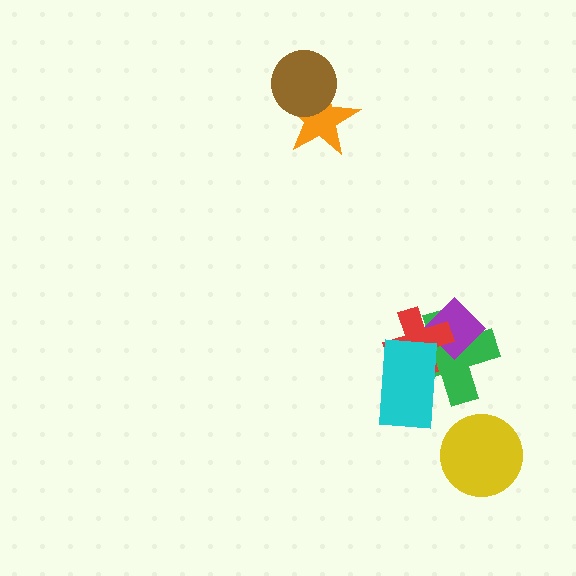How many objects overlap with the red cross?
3 objects overlap with the red cross.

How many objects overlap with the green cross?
3 objects overlap with the green cross.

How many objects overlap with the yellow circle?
0 objects overlap with the yellow circle.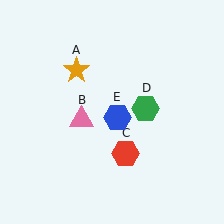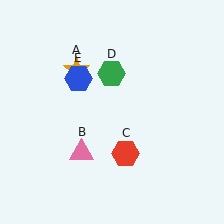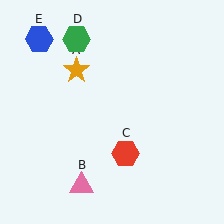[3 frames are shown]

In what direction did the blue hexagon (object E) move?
The blue hexagon (object E) moved up and to the left.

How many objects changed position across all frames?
3 objects changed position: pink triangle (object B), green hexagon (object D), blue hexagon (object E).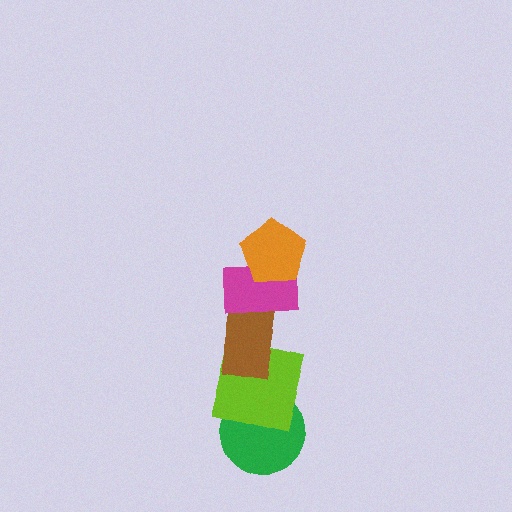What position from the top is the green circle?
The green circle is 5th from the top.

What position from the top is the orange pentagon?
The orange pentagon is 1st from the top.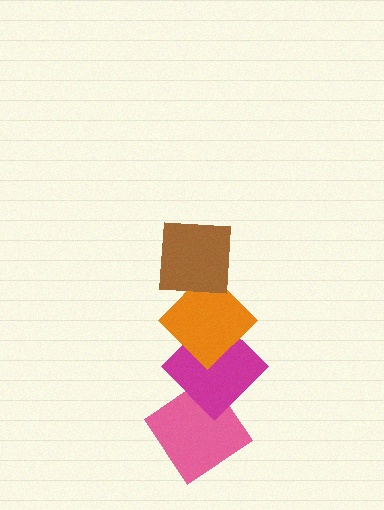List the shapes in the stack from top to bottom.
From top to bottom: the brown square, the orange diamond, the magenta diamond, the pink diamond.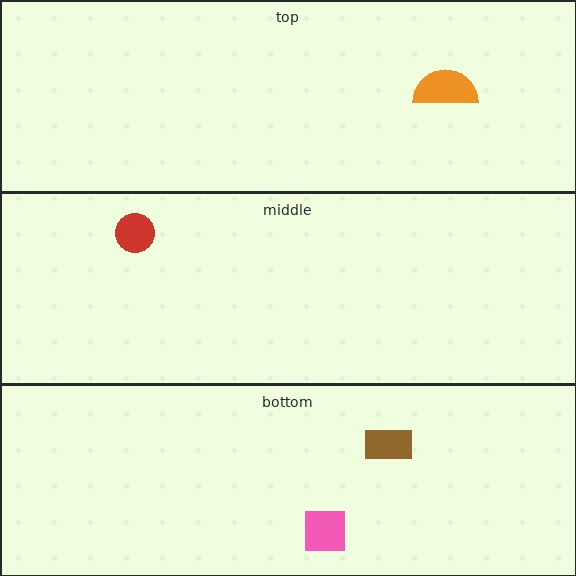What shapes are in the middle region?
The red circle.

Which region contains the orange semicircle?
The top region.